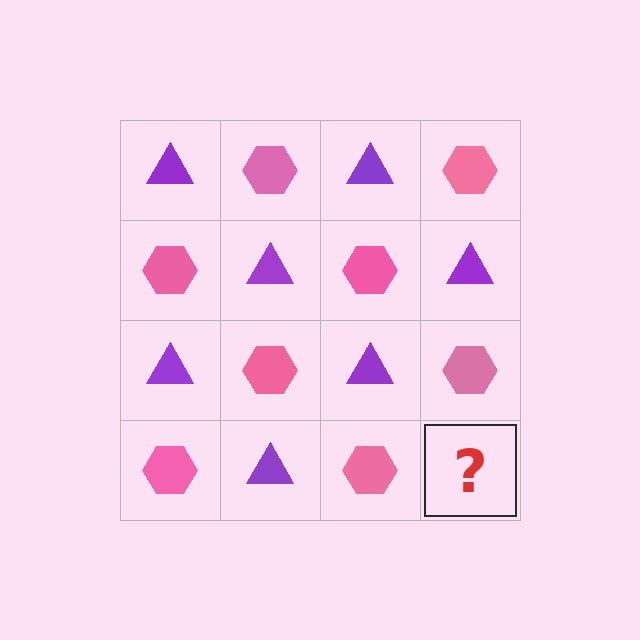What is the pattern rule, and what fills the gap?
The rule is that it alternates purple triangle and pink hexagon in a checkerboard pattern. The gap should be filled with a purple triangle.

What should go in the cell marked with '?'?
The missing cell should contain a purple triangle.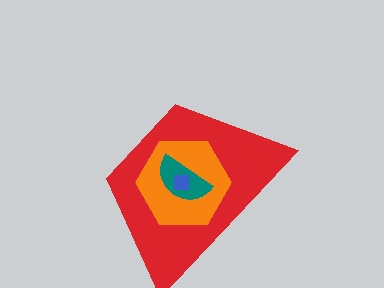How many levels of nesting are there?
4.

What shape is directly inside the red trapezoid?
The orange hexagon.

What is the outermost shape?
The red trapezoid.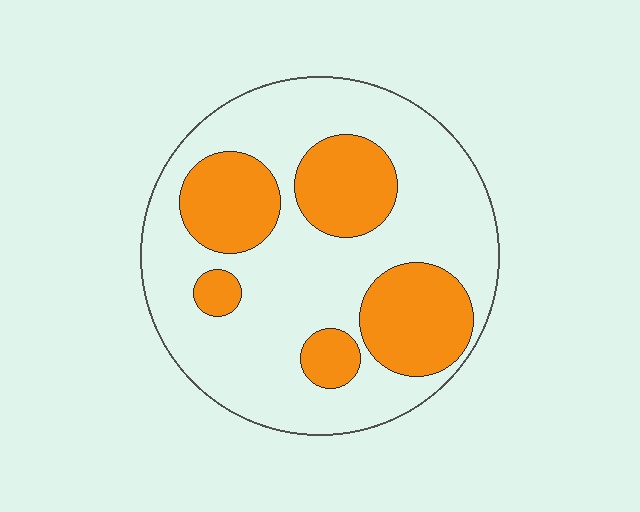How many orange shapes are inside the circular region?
5.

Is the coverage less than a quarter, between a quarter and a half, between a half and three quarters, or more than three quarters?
Between a quarter and a half.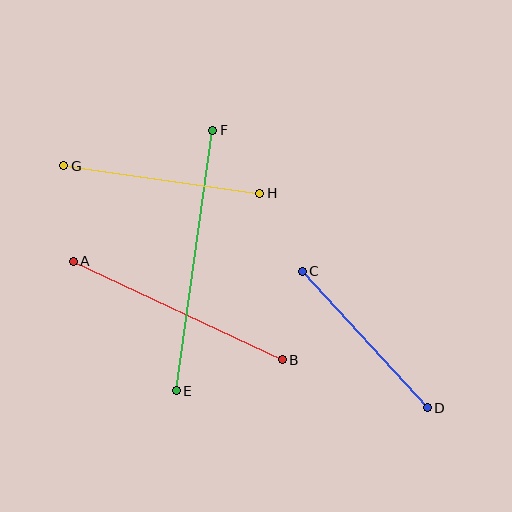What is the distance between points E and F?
The distance is approximately 263 pixels.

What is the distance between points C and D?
The distance is approximately 185 pixels.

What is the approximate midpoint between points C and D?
The midpoint is at approximately (365, 339) pixels.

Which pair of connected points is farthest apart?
Points E and F are farthest apart.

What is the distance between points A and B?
The distance is approximately 231 pixels.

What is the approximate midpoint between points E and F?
The midpoint is at approximately (194, 260) pixels.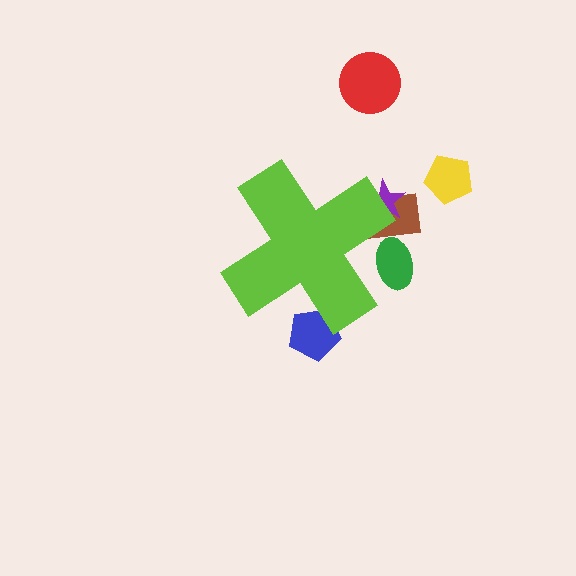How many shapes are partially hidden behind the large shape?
4 shapes are partially hidden.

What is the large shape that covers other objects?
A lime cross.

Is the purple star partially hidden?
Yes, the purple star is partially hidden behind the lime cross.